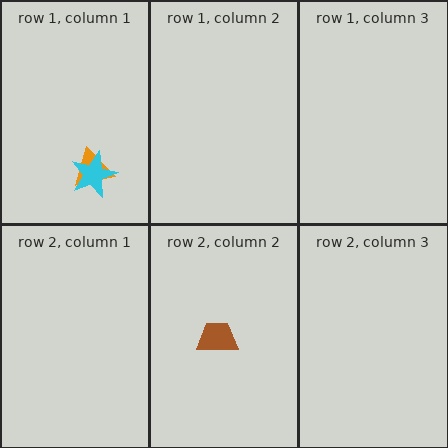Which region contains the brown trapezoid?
The row 2, column 2 region.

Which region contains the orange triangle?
The row 1, column 1 region.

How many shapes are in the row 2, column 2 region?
1.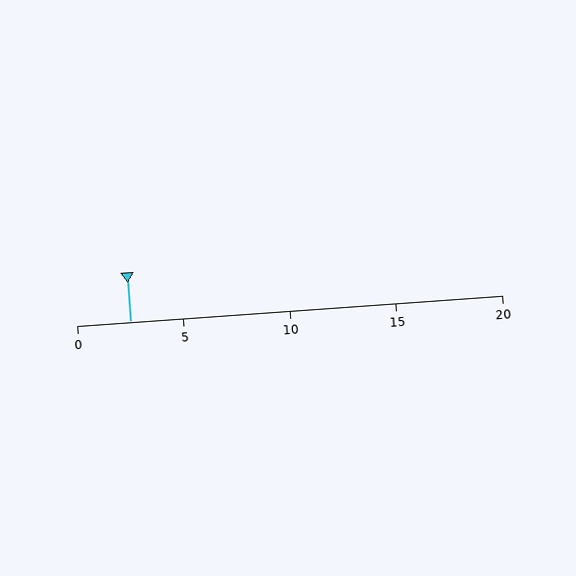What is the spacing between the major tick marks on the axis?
The major ticks are spaced 5 apart.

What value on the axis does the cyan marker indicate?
The marker indicates approximately 2.5.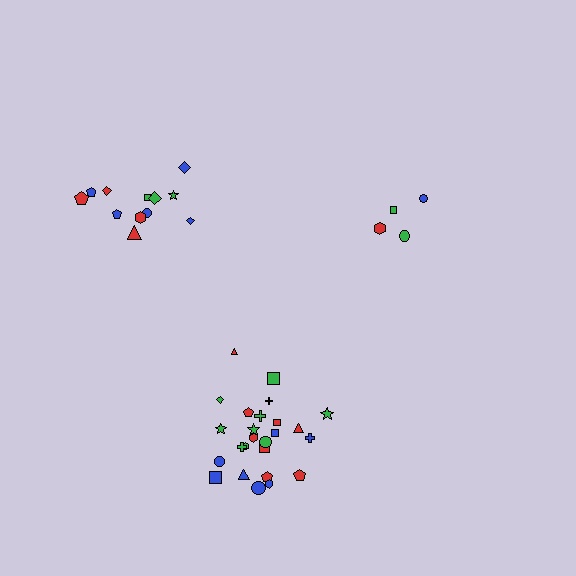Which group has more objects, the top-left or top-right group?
The top-left group.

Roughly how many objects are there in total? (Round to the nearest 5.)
Roughly 40 objects in total.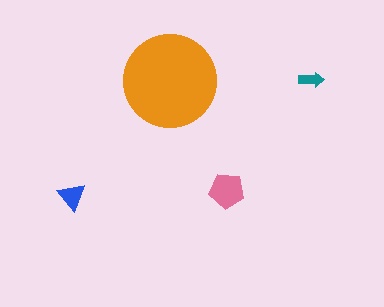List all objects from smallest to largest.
The teal arrow, the blue triangle, the pink pentagon, the orange circle.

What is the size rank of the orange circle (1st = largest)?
1st.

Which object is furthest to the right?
The teal arrow is rightmost.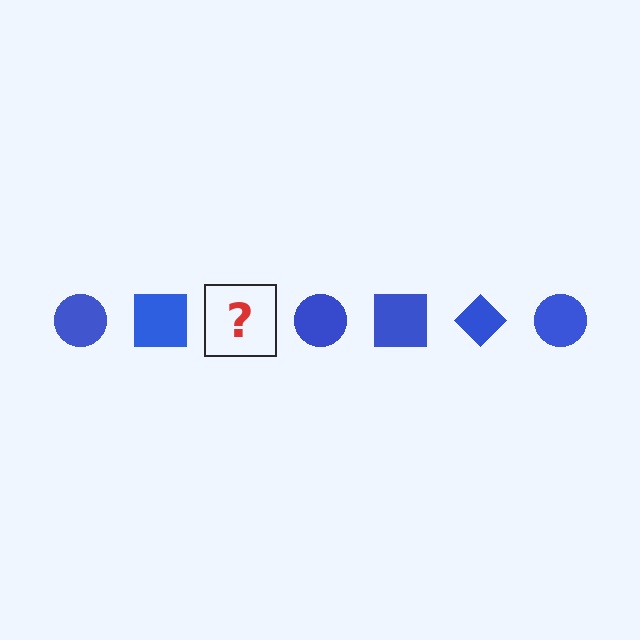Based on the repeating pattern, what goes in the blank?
The blank should be a blue diamond.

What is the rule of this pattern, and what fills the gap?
The rule is that the pattern cycles through circle, square, diamond shapes in blue. The gap should be filled with a blue diamond.